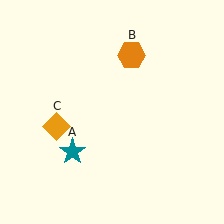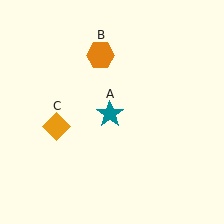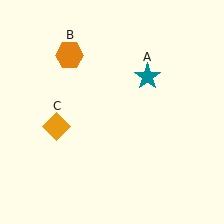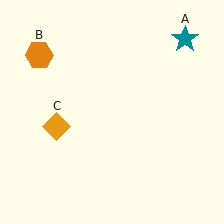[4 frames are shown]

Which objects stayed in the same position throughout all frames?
Orange diamond (object C) remained stationary.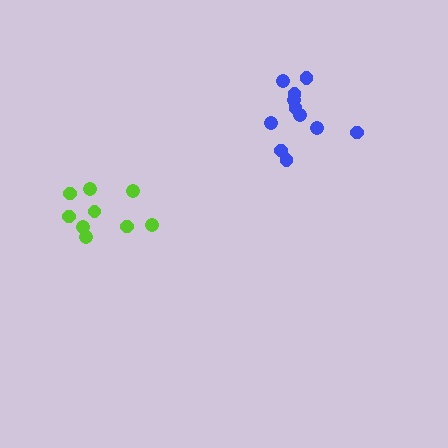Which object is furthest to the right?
The blue cluster is rightmost.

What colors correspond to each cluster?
The clusters are colored: blue, lime.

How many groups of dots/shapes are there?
There are 2 groups.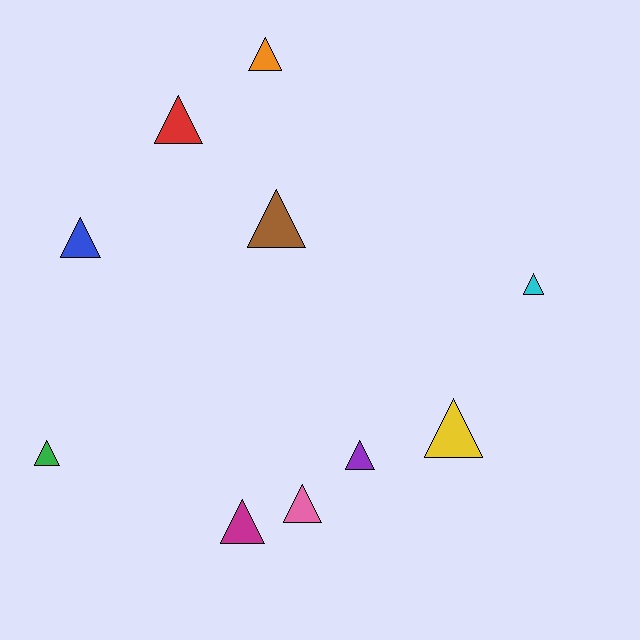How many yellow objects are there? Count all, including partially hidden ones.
There is 1 yellow object.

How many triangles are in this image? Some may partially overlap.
There are 10 triangles.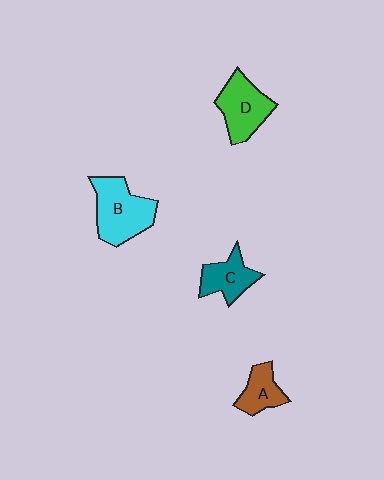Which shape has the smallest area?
Shape A (brown).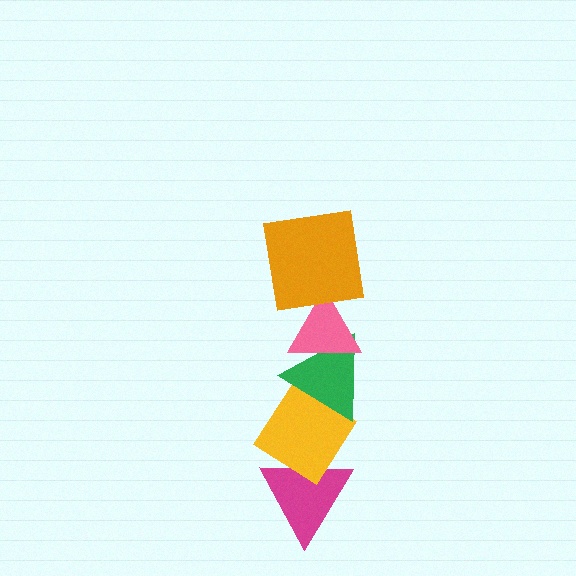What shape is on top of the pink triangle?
The orange square is on top of the pink triangle.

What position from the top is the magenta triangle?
The magenta triangle is 5th from the top.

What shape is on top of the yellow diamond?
The green triangle is on top of the yellow diamond.